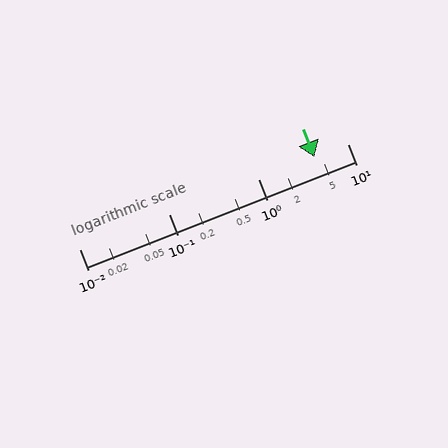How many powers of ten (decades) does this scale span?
The scale spans 3 decades, from 0.01 to 10.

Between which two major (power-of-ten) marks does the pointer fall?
The pointer is between 1 and 10.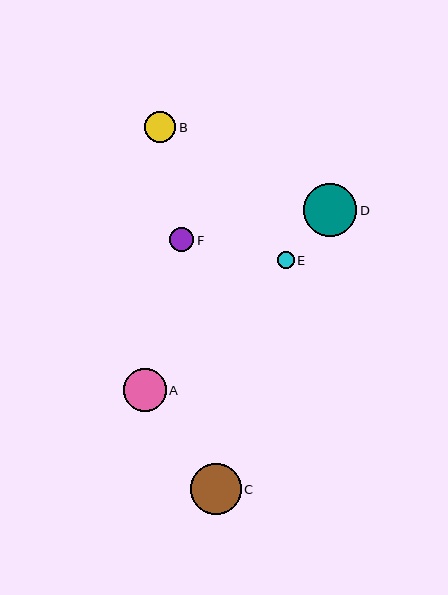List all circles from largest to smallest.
From largest to smallest: D, C, A, B, F, E.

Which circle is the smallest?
Circle E is the smallest with a size of approximately 16 pixels.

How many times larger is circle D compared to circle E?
Circle D is approximately 3.3 times the size of circle E.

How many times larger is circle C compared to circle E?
Circle C is approximately 3.1 times the size of circle E.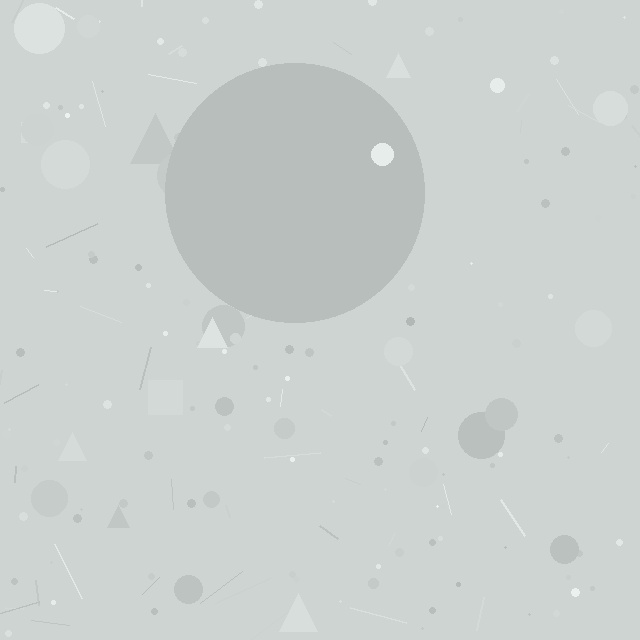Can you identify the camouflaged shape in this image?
The camouflaged shape is a circle.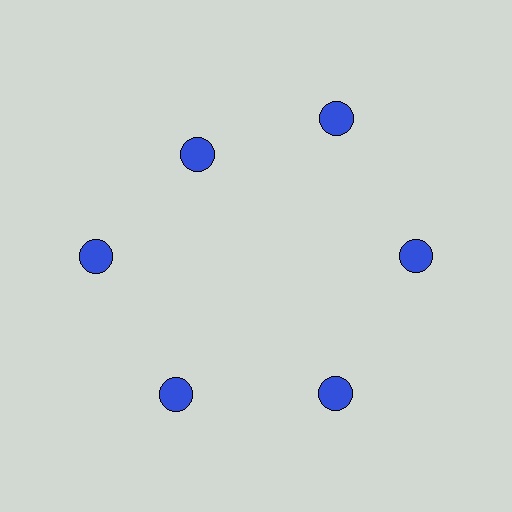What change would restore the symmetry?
The symmetry would be restored by moving it outward, back onto the ring so that all 6 circles sit at equal angles and equal distance from the center.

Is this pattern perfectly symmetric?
No. The 6 blue circles are arranged in a ring, but one element near the 11 o'clock position is pulled inward toward the center, breaking the 6-fold rotational symmetry.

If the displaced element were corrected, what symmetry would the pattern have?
It would have 6-fold rotational symmetry — the pattern would map onto itself every 60 degrees.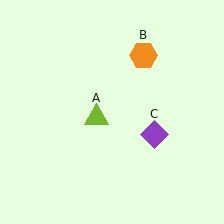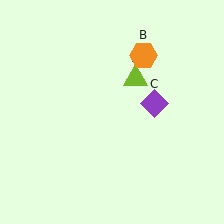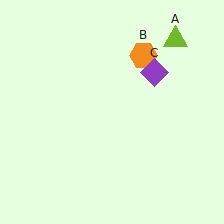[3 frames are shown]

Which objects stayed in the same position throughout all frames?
Orange hexagon (object B) remained stationary.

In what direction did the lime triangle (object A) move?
The lime triangle (object A) moved up and to the right.